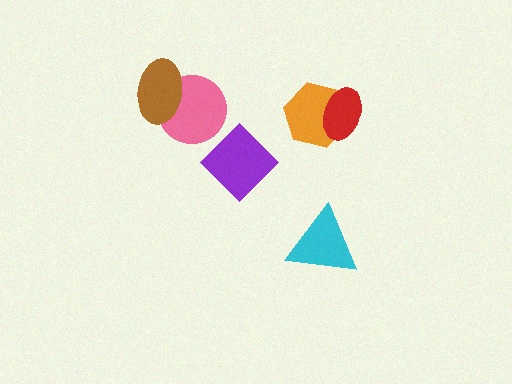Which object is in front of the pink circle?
The brown ellipse is in front of the pink circle.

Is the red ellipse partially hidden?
No, no other shape covers it.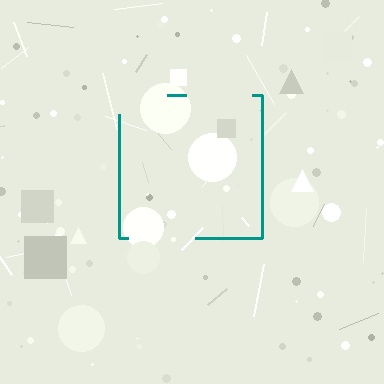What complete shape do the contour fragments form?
The contour fragments form a square.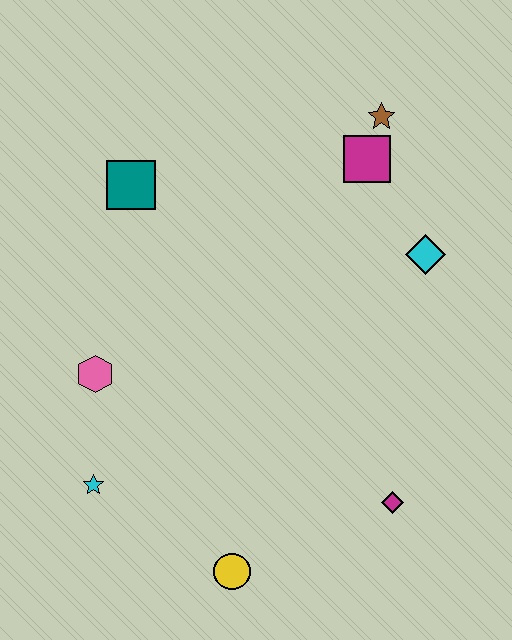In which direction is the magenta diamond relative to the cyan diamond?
The magenta diamond is below the cyan diamond.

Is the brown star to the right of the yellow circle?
Yes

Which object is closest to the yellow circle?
The cyan star is closest to the yellow circle.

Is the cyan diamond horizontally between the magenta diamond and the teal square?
No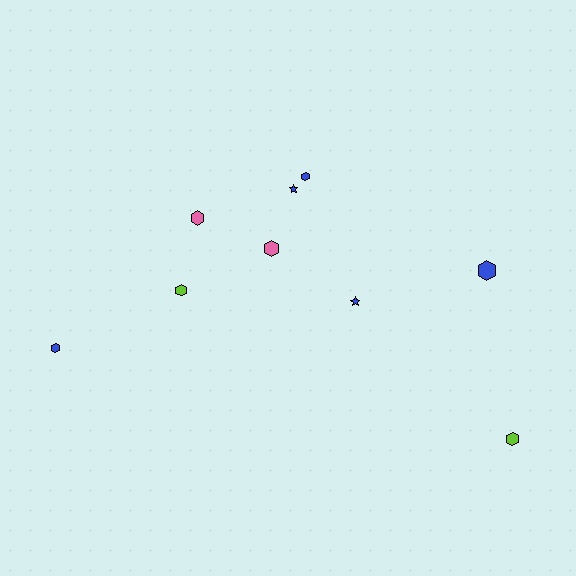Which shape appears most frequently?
Hexagon, with 7 objects.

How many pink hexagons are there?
There are 2 pink hexagons.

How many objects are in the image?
There are 9 objects.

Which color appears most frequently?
Blue, with 5 objects.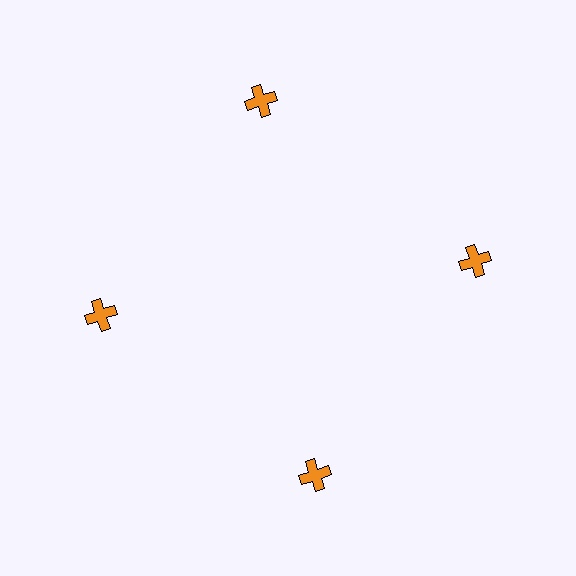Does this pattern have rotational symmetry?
Yes, this pattern has 4-fold rotational symmetry. It looks the same after rotating 90 degrees around the center.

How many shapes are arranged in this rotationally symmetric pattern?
There are 4 shapes, arranged in 4 groups of 1.